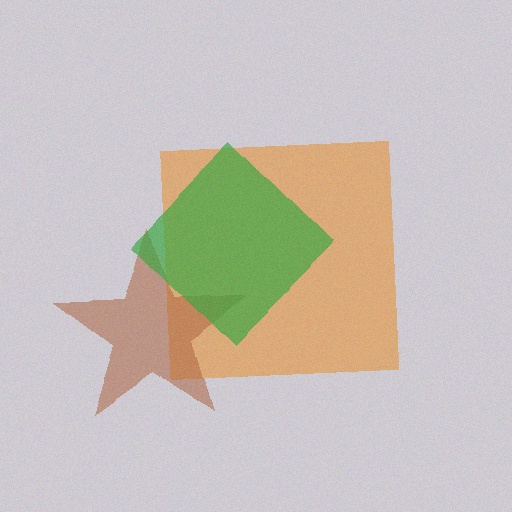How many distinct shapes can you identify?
There are 3 distinct shapes: an orange square, a brown star, a green diamond.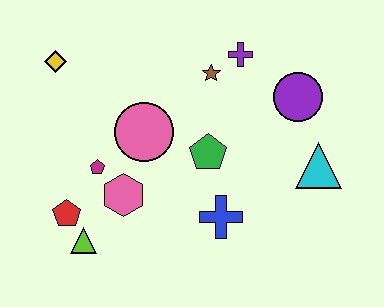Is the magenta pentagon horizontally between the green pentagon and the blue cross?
No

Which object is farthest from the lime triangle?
The purple circle is farthest from the lime triangle.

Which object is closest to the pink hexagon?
The magenta pentagon is closest to the pink hexagon.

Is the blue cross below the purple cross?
Yes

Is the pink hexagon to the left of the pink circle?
Yes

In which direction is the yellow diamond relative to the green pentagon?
The yellow diamond is to the left of the green pentagon.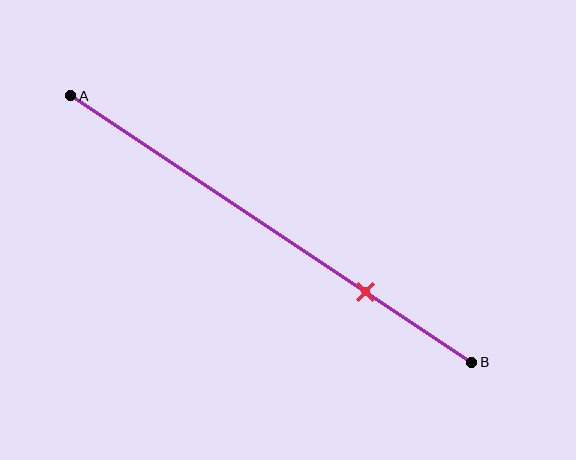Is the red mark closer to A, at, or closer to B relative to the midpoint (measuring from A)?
The red mark is closer to point B than the midpoint of segment AB.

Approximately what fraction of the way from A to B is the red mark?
The red mark is approximately 75% of the way from A to B.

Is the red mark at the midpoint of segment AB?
No, the mark is at about 75% from A, not at the 50% midpoint.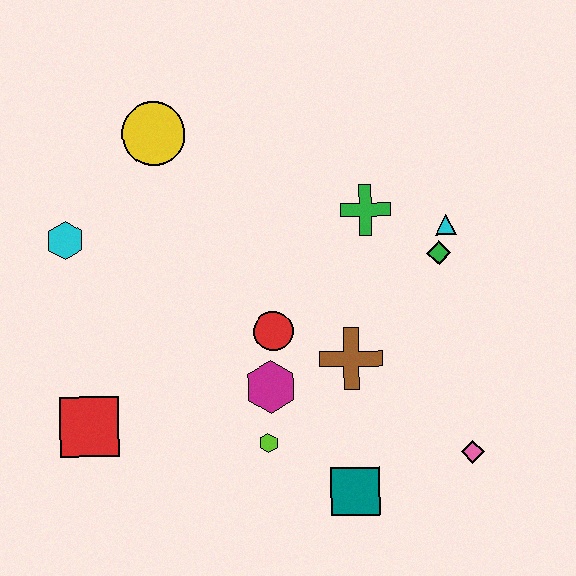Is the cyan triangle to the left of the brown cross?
No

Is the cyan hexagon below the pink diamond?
No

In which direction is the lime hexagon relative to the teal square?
The lime hexagon is to the left of the teal square.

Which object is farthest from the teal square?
The yellow circle is farthest from the teal square.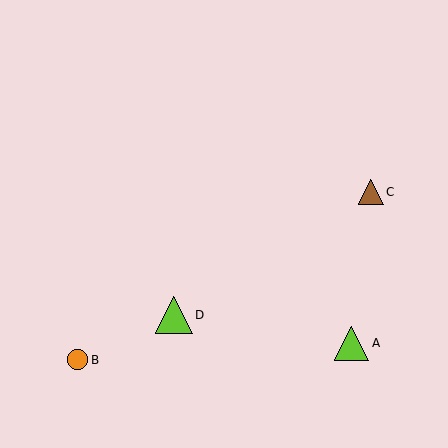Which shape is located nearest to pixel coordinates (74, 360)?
The orange circle (labeled B) at (78, 360) is nearest to that location.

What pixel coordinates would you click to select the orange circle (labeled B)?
Click at (78, 360) to select the orange circle B.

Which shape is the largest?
The lime triangle (labeled D) is the largest.